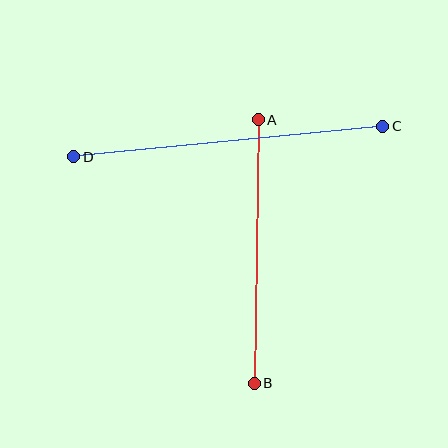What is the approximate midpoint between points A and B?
The midpoint is at approximately (256, 251) pixels.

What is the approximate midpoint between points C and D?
The midpoint is at approximately (228, 141) pixels.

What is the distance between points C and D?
The distance is approximately 311 pixels.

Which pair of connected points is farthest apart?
Points C and D are farthest apart.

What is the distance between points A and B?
The distance is approximately 264 pixels.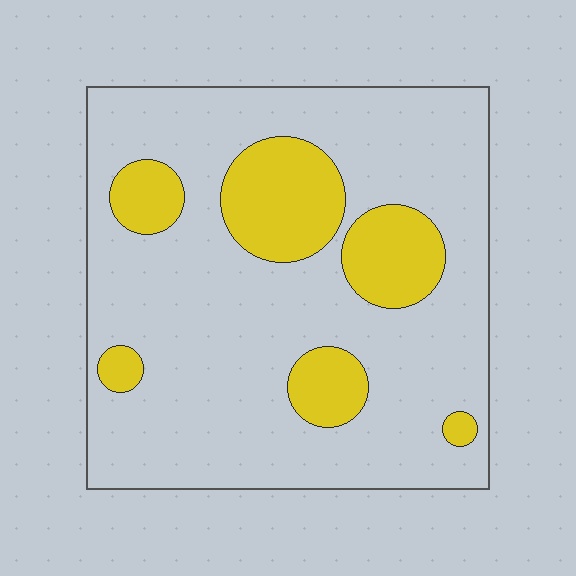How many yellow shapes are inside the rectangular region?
6.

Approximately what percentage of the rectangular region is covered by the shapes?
Approximately 20%.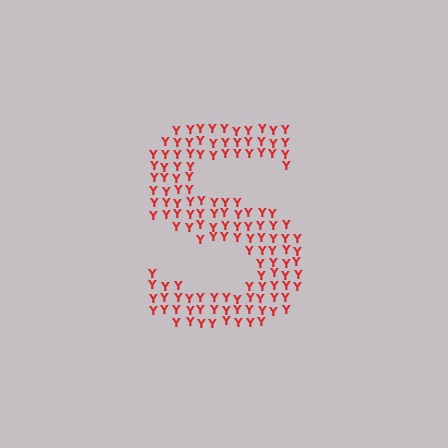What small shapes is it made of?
It is made of small letter Y's.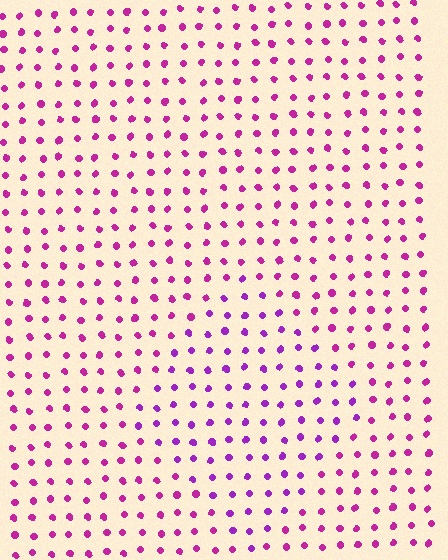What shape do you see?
I see a diamond.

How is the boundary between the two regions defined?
The boundary is defined purely by a slight shift in hue (about 27 degrees). Spacing, size, and orientation are identical on both sides.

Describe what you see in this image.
The image is filled with small magenta elements in a uniform arrangement. A diamond-shaped region is visible where the elements are tinted to a slightly different hue, forming a subtle color boundary.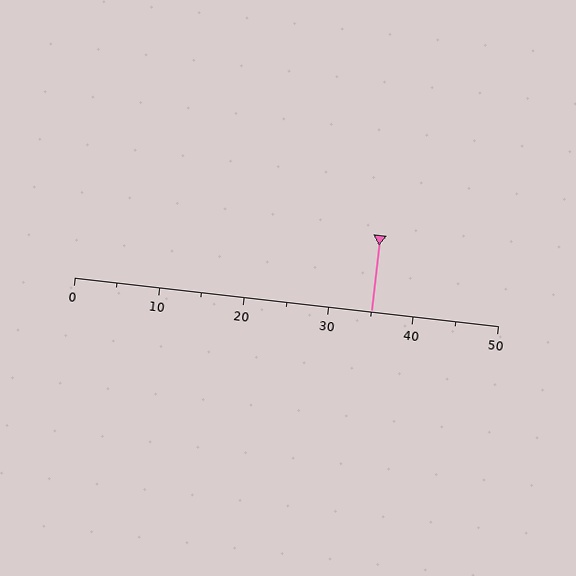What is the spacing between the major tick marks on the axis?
The major ticks are spaced 10 apart.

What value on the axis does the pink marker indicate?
The marker indicates approximately 35.